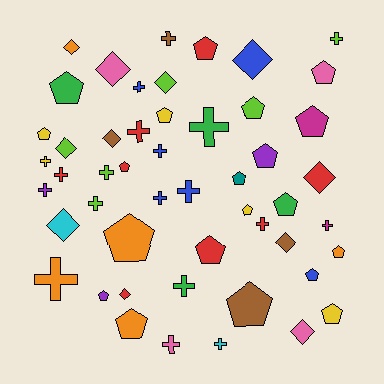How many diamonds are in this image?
There are 11 diamonds.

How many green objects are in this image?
There are 4 green objects.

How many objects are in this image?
There are 50 objects.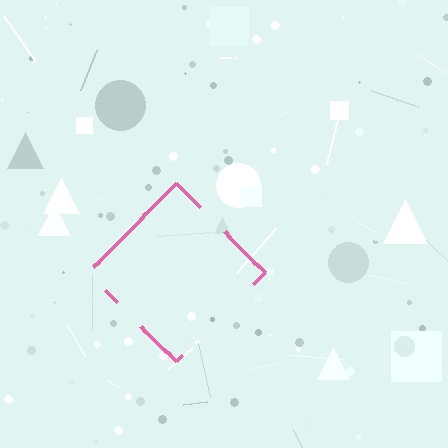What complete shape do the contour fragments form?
The contour fragments form a diamond.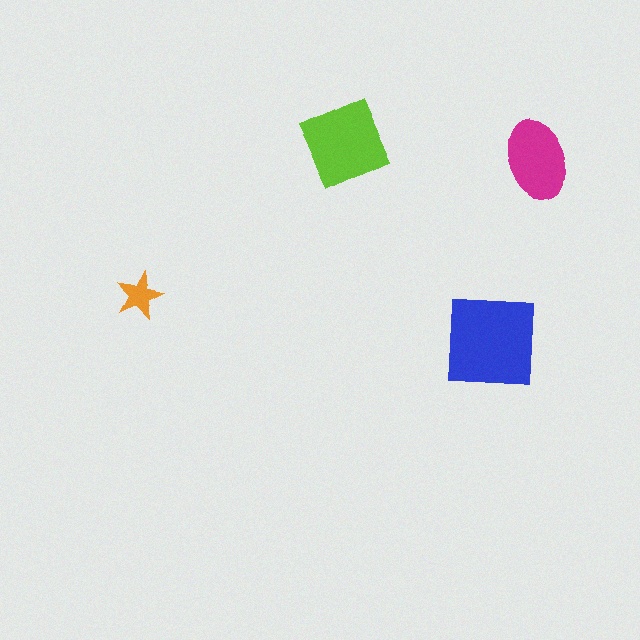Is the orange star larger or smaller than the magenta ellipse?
Smaller.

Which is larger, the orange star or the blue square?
The blue square.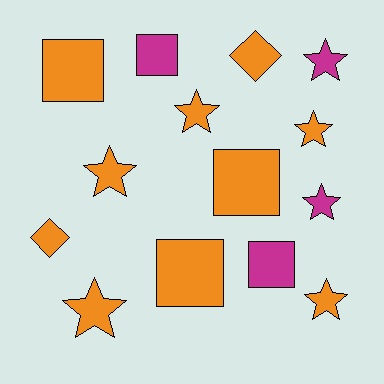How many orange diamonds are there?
There are 2 orange diamonds.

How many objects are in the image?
There are 14 objects.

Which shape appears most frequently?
Star, with 7 objects.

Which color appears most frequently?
Orange, with 10 objects.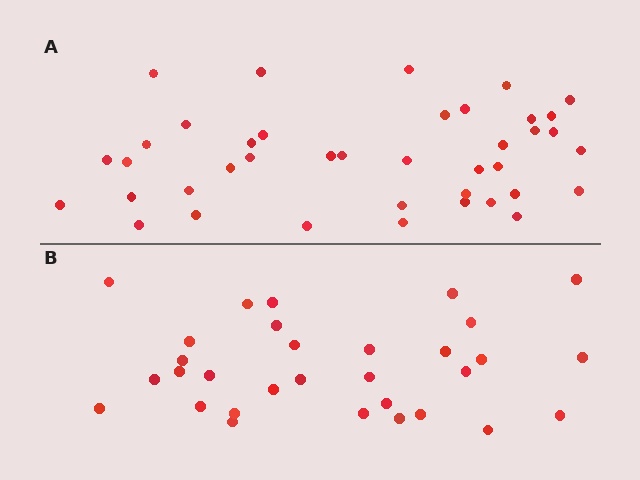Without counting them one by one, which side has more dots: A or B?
Region A (the top region) has more dots.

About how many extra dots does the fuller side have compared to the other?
Region A has roughly 8 or so more dots than region B.